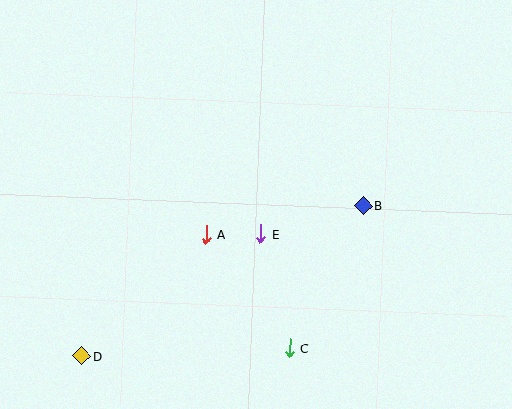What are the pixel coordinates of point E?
Point E is at (260, 234).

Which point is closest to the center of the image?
Point E at (260, 234) is closest to the center.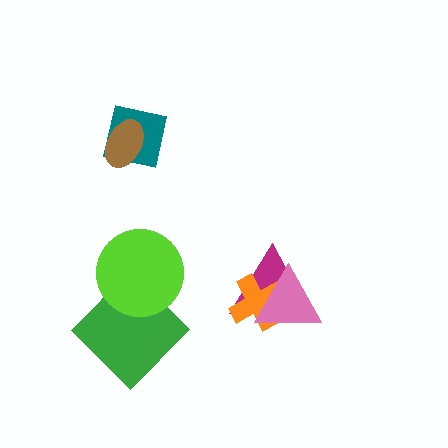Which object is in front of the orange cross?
The pink triangle is in front of the orange cross.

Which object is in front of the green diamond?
The lime circle is in front of the green diamond.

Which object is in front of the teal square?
The brown ellipse is in front of the teal square.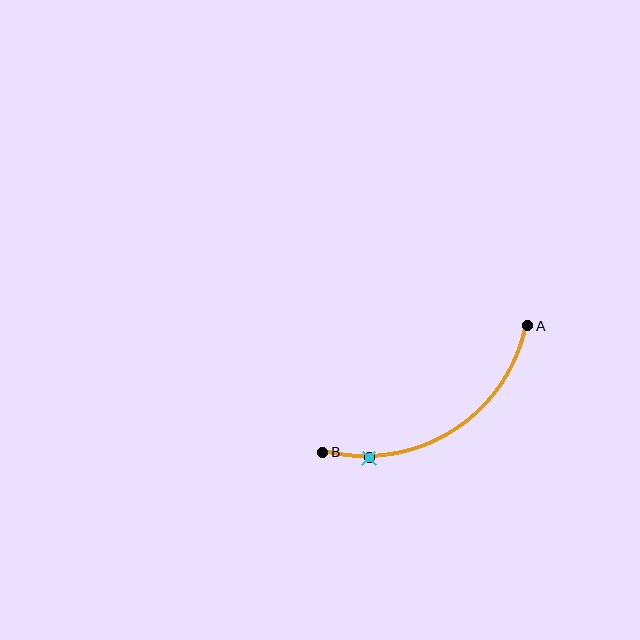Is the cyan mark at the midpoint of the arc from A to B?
No. The cyan mark lies on the arc but is closer to endpoint B. The arc midpoint would be at the point on the curve equidistant along the arc from both A and B.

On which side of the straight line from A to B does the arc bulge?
The arc bulges below the straight line connecting A and B.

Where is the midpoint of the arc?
The arc midpoint is the point on the curve farthest from the straight line joining A and B. It sits below that line.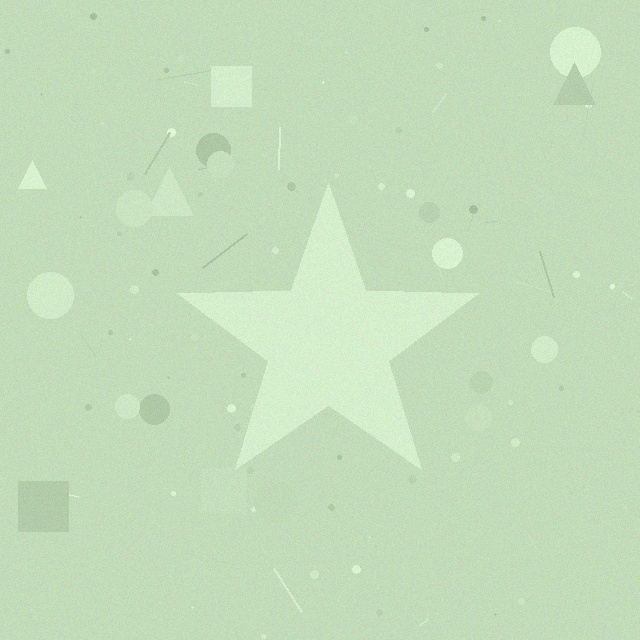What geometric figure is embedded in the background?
A star is embedded in the background.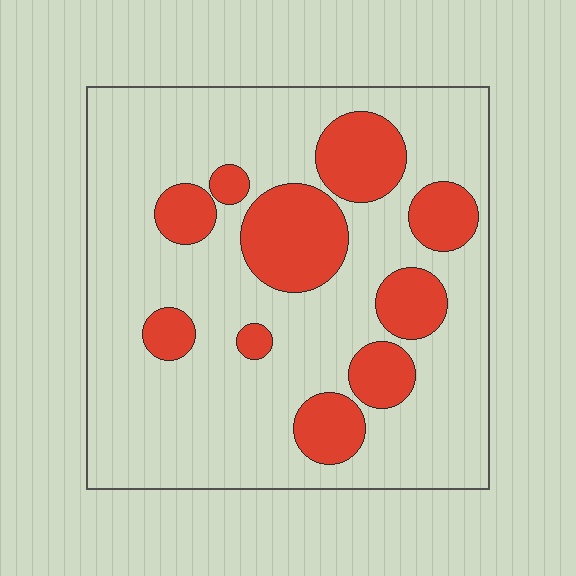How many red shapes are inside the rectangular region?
10.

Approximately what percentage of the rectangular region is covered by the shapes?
Approximately 25%.